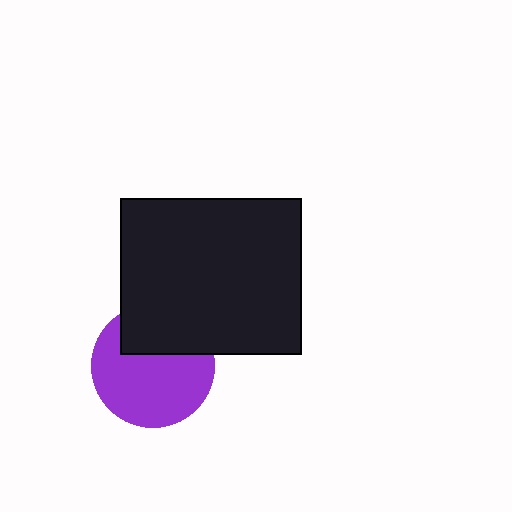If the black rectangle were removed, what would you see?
You would see the complete purple circle.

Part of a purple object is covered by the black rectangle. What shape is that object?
It is a circle.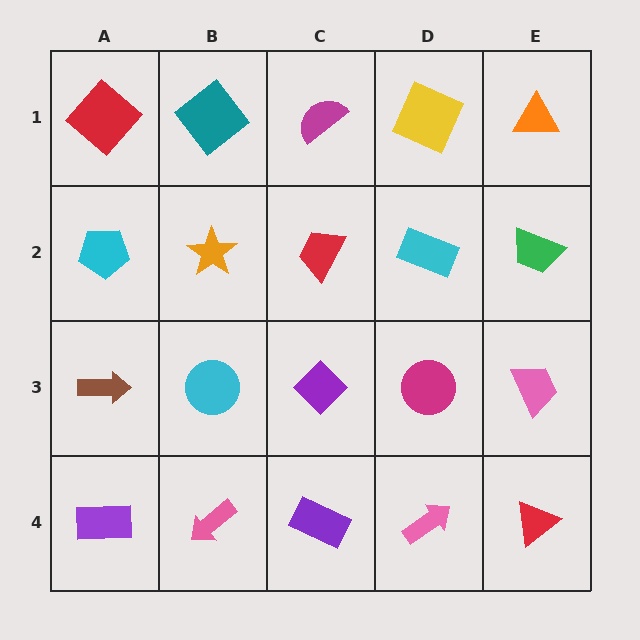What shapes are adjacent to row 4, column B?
A cyan circle (row 3, column B), a purple rectangle (row 4, column A), a purple rectangle (row 4, column C).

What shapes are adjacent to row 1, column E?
A green trapezoid (row 2, column E), a yellow square (row 1, column D).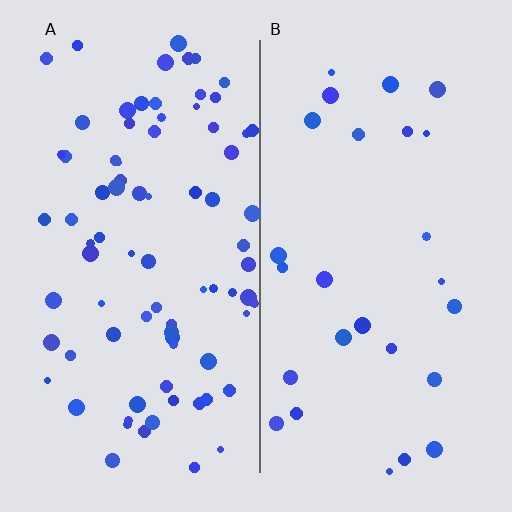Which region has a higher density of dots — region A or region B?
A (the left).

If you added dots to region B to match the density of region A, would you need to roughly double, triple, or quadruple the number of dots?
Approximately triple.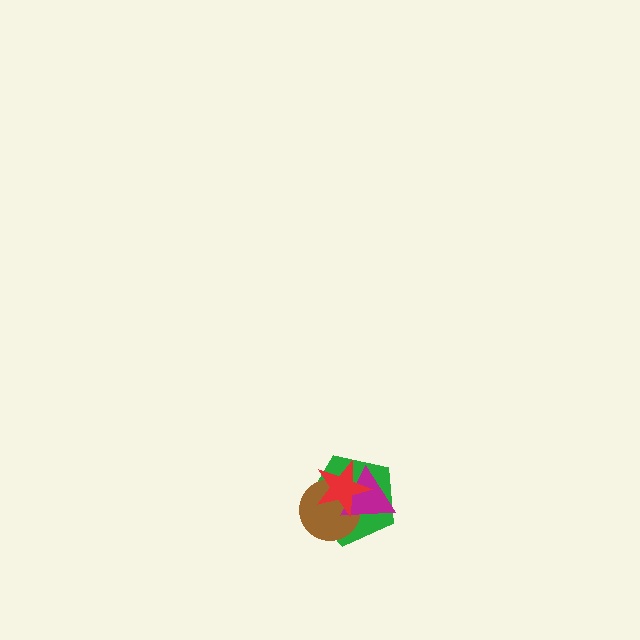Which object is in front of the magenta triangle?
The red star is in front of the magenta triangle.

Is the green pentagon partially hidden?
Yes, it is partially covered by another shape.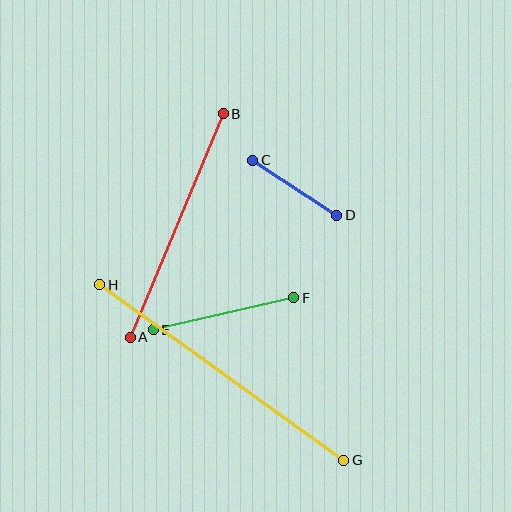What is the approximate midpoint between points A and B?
The midpoint is at approximately (177, 226) pixels.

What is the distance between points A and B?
The distance is approximately 242 pixels.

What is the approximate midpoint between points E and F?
The midpoint is at approximately (224, 314) pixels.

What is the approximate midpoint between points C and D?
The midpoint is at approximately (295, 188) pixels.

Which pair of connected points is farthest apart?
Points G and H are farthest apart.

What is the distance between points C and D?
The distance is approximately 100 pixels.